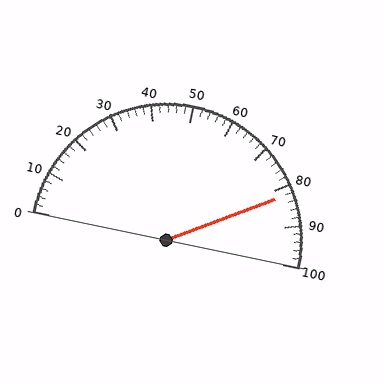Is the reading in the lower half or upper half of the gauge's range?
The reading is in the upper half of the range (0 to 100).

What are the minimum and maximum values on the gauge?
The gauge ranges from 0 to 100.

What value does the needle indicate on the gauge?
The needle indicates approximately 82.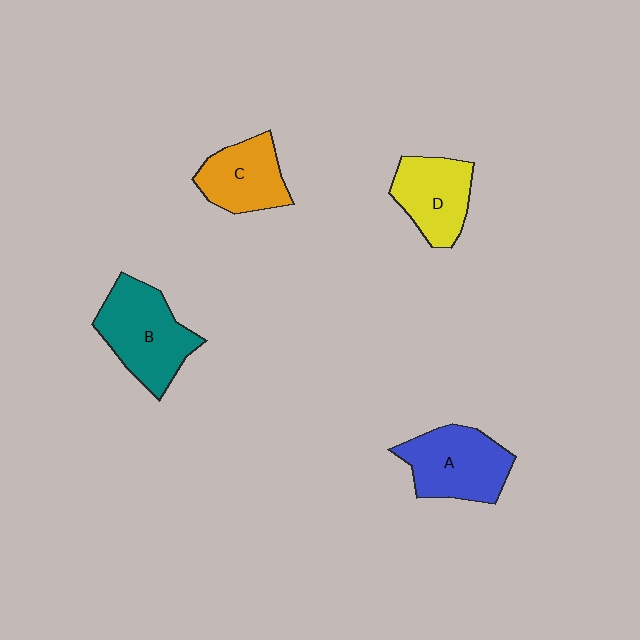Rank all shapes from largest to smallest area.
From largest to smallest: B (teal), A (blue), D (yellow), C (orange).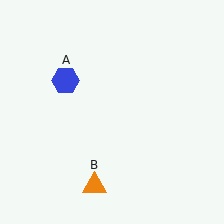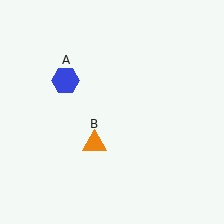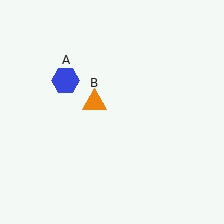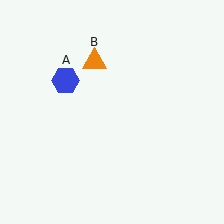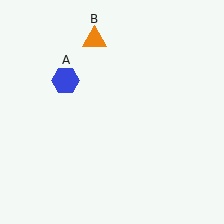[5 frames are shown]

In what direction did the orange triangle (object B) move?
The orange triangle (object B) moved up.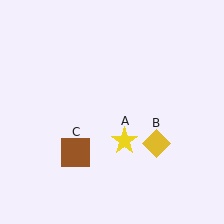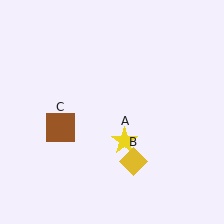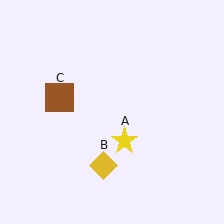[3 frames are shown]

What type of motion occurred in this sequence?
The yellow diamond (object B), brown square (object C) rotated clockwise around the center of the scene.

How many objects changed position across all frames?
2 objects changed position: yellow diamond (object B), brown square (object C).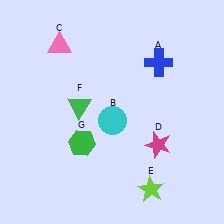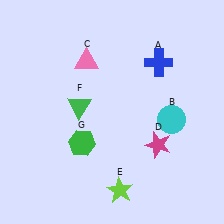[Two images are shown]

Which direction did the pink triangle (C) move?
The pink triangle (C) moved right.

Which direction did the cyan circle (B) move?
The cyan circle (B) moved right.